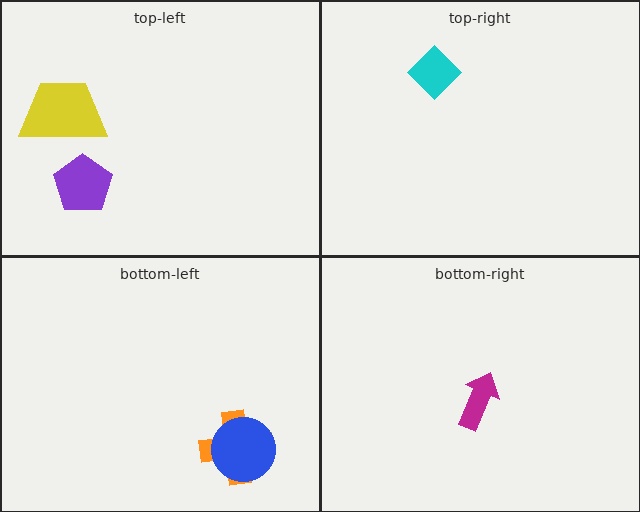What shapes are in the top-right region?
The cyan diamond.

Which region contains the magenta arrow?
The bottom-right region.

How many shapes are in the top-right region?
1.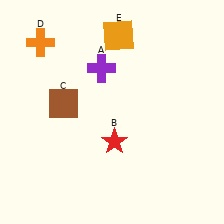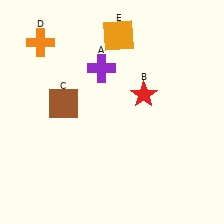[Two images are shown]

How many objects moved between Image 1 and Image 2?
1 object moved between the two images.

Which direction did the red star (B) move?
The red star (B) moved up.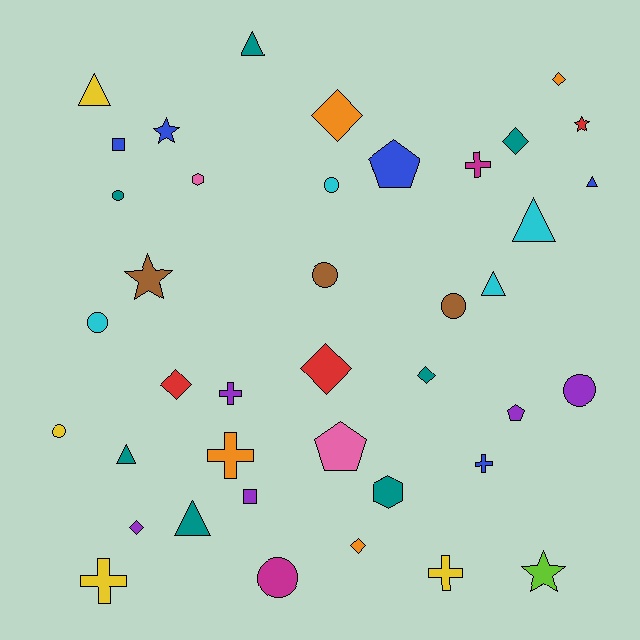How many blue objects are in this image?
There are 5 blue objects.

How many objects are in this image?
There are 40 objects.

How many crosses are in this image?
There are 6 crosses.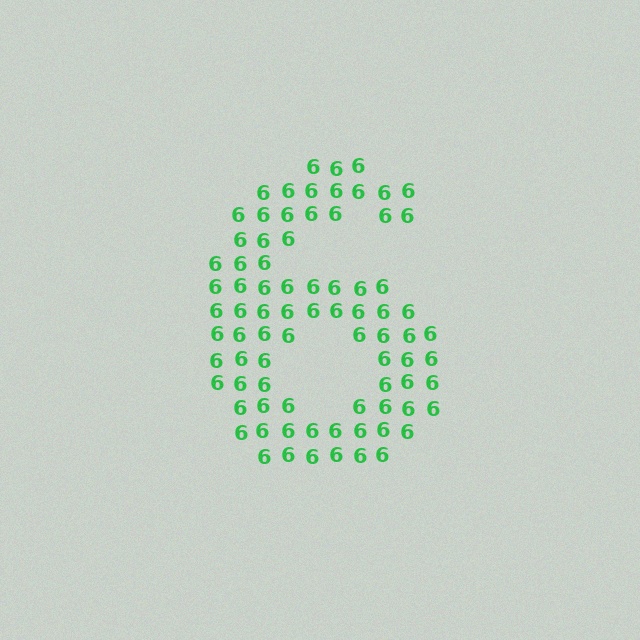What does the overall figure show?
The overall figure shows the digit 6.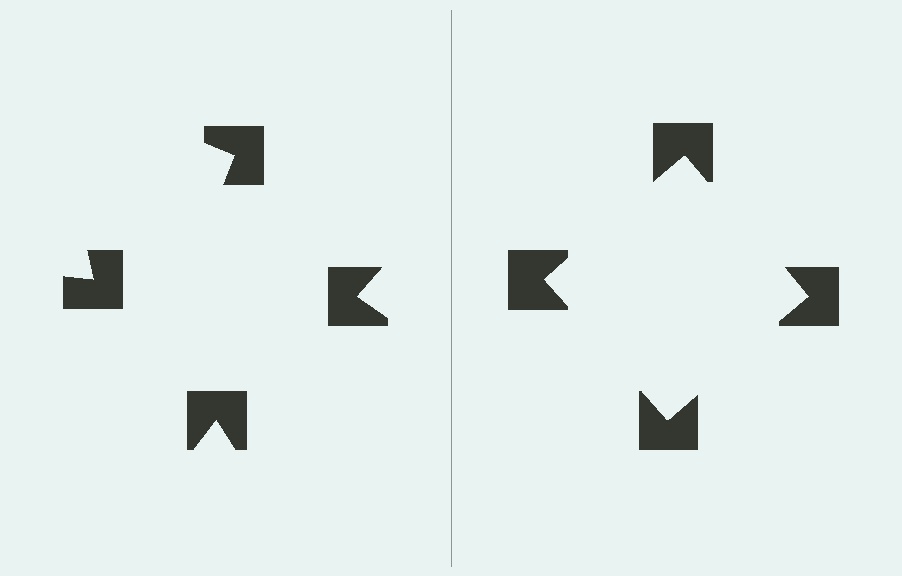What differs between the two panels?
The notched squares are positioned identically on both sides; only the wedge orientations differ. On the right they align to a square; on the left they are misaligned.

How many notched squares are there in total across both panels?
8 — 4 on each side.